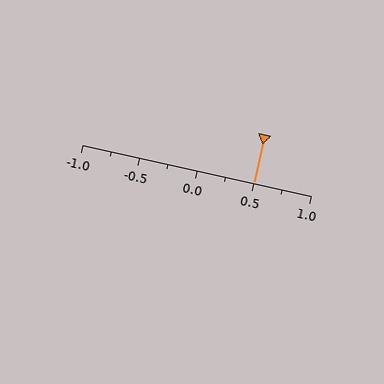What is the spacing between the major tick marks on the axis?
The major ticks are spaced 0.5 apart.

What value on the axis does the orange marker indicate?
The marker indicates approximately 0.5.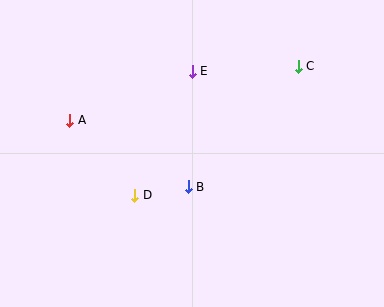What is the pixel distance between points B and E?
The distance between B and E is 116 pixels.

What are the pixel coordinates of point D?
Point D is at (135, 195).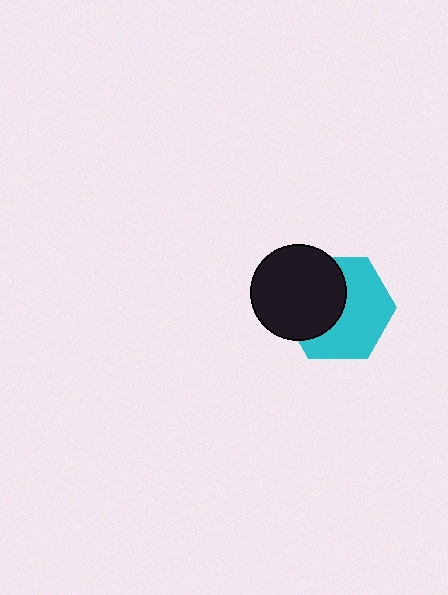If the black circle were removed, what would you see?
You would see the complete cyan hexagon.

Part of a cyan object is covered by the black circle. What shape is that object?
It is a hexagon.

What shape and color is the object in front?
The object in front is a black circle.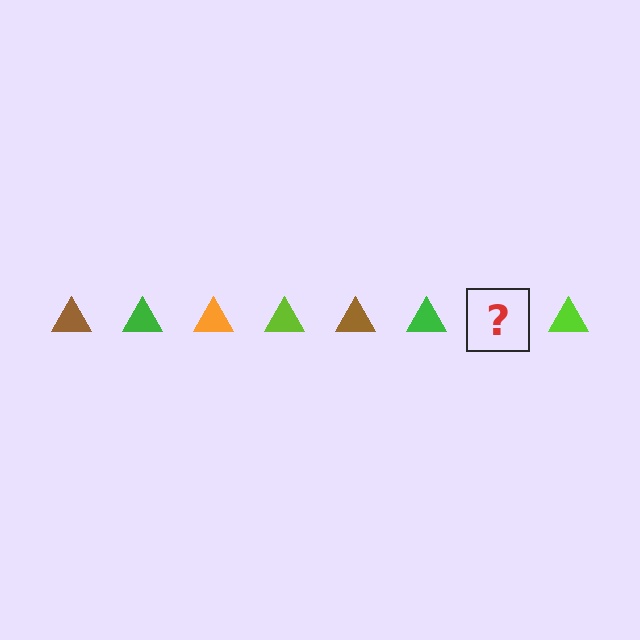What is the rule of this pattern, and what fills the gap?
The rule is that the pattern cycles through brown, green, orange, lime triangles. The gap should be filled with an orange triangle.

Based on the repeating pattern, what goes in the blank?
The blank should be an orange triangle.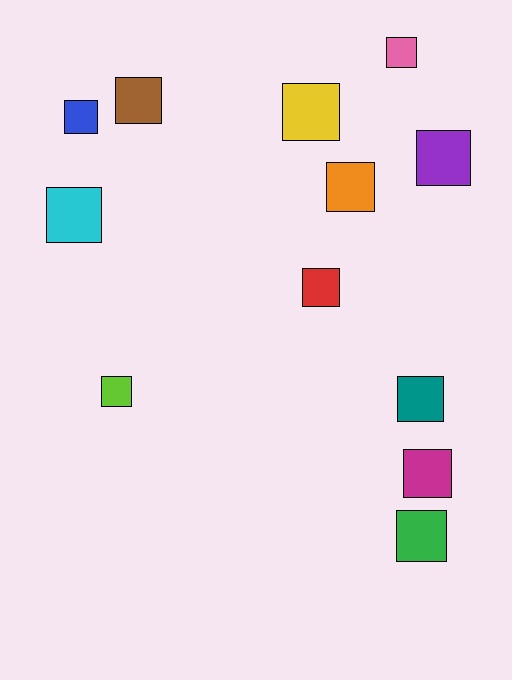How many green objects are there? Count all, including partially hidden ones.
There is 1 green object.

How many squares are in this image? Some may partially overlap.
There are 12 squares.